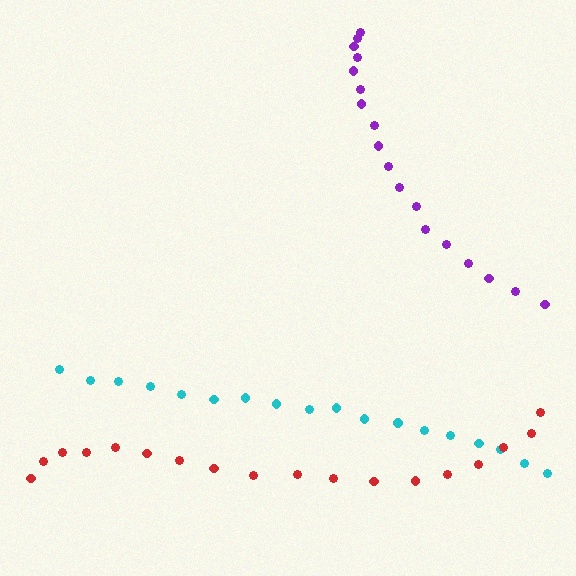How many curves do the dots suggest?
There are 3 distinct paths.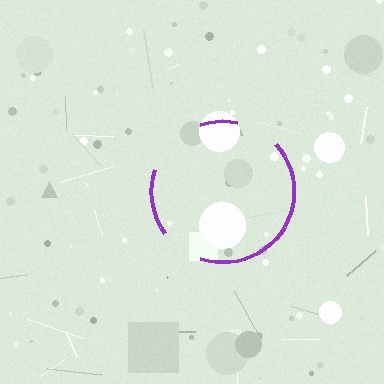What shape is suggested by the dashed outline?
The dashed outline suggests a circle.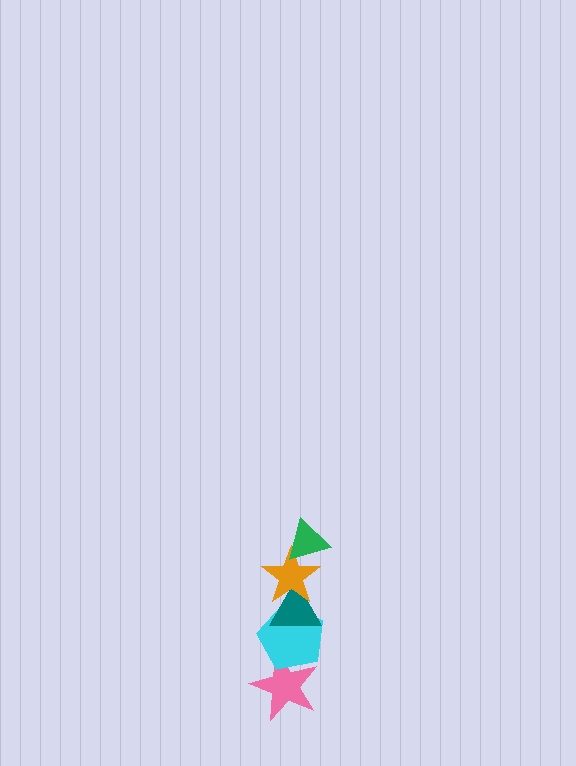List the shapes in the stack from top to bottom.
From top to bottom: the green triangle, the orange star, the teal triangle, the cyan pentagon, the pink star.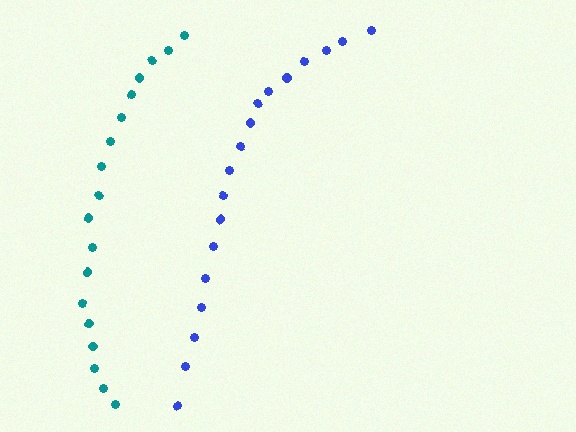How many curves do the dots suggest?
There are 2 distinct paths.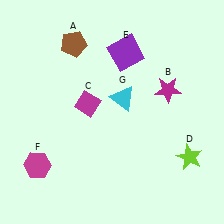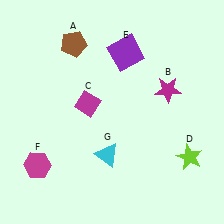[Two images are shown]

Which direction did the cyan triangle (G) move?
The cyan triangle (G) moved down.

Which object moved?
The cyan triangle (G) moved down.